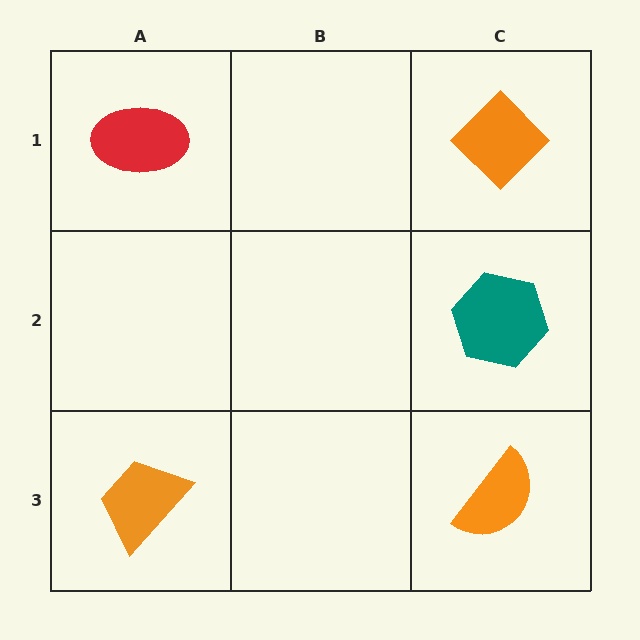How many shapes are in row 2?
1 shape.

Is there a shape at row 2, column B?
No, that cell is empty.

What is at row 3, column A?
An orange trapezoid.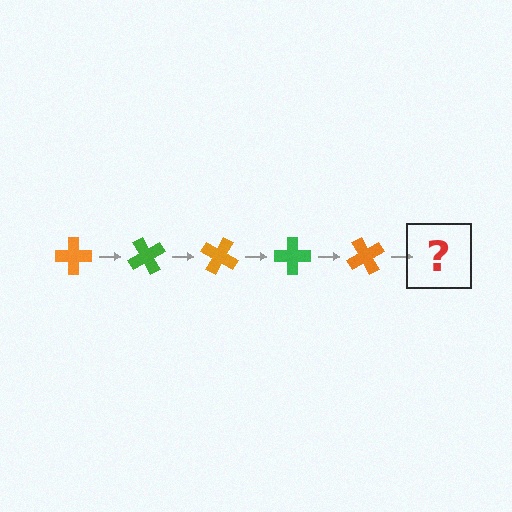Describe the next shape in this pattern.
It should be a green cross, rotated 300 degrees from the start.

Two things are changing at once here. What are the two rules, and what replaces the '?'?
The two rules are that it rotates 60 degrees each step and the color cycles through orange and green. The '?' should be a green cross, rotated 300 degrees from the start.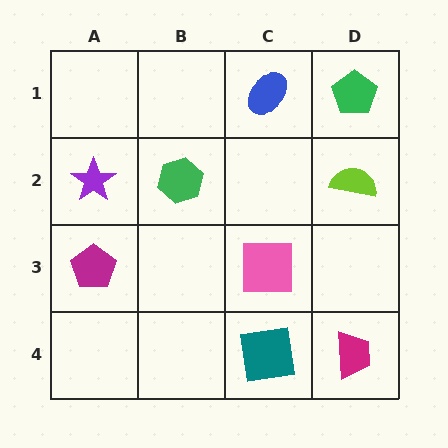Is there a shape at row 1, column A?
No, that cell is empty.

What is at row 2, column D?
A lime semicircle.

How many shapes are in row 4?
2 shapes.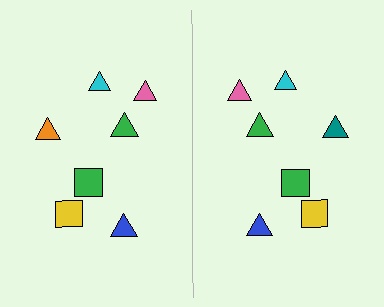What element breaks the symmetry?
The teal triangle on the right side breaks the symmetry — its mirror counterpart is orange.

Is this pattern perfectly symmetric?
No, the pattern is not perfectly symmetric. The teal triangle on the right side breaks the symmetry — its mirror counterpart is orange.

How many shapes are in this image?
There are 14 shapes in this image.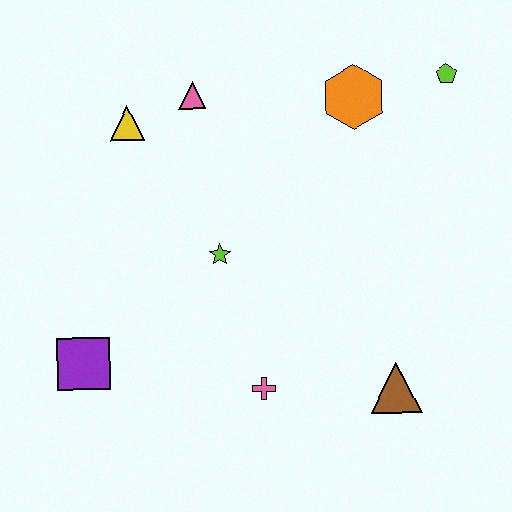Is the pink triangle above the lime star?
Yes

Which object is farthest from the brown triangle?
The yellow triangle is farthest from the brown triangle.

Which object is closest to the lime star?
The pink cross is closest to the lime star.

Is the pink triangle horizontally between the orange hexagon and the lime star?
No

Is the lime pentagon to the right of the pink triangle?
Yes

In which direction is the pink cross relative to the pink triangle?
The pink cross is below the pink triangle.